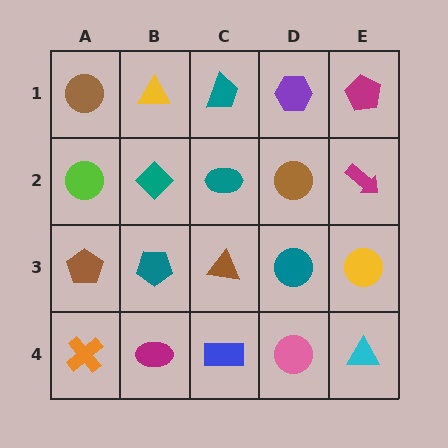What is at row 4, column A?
An orange cross.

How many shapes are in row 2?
5 shapes.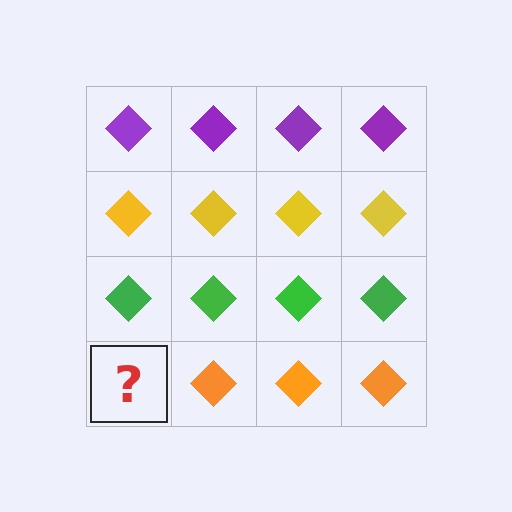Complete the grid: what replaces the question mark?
The question mark should be replaced with an orange diamond.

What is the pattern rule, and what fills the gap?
The rule is that each row has a consistent color. The gap should be filled with an orange diamond.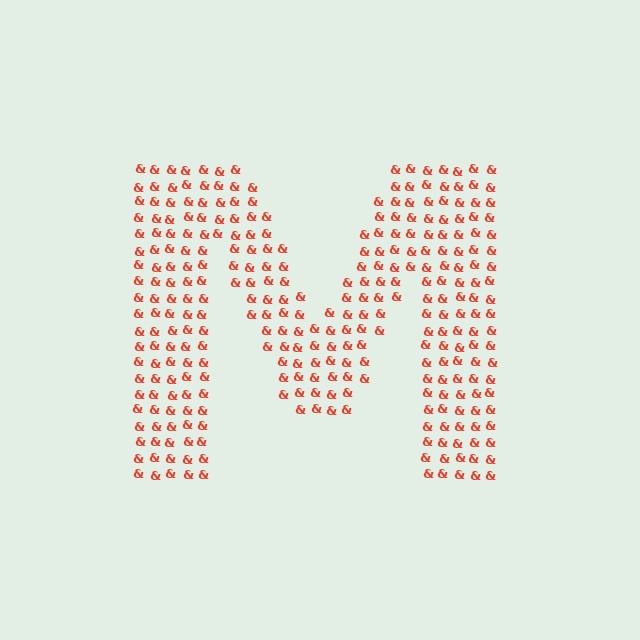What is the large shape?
The large shape is the letter M.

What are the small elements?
The small elements are ampersands.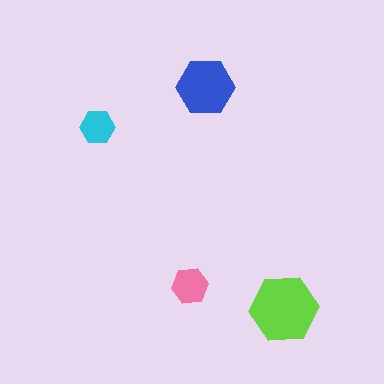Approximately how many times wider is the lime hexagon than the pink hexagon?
About 2 times wider.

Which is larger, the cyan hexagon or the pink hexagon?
The pink one.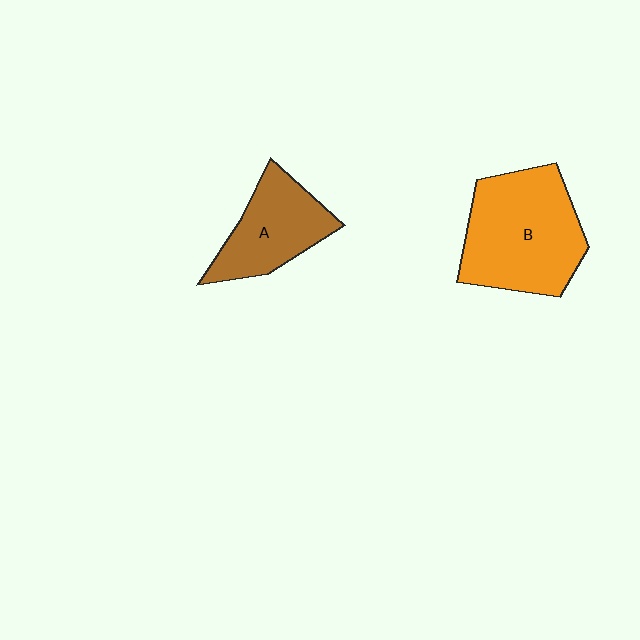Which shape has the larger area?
Shape B (orange).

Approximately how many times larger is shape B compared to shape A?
Approximately 1.6 times.